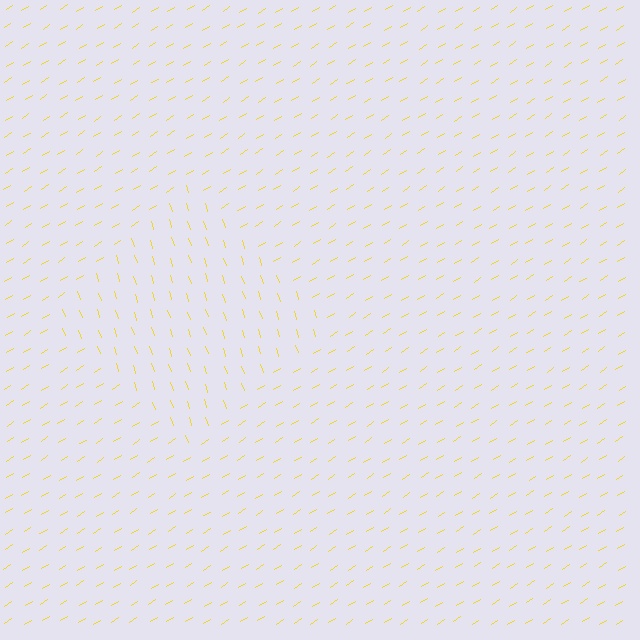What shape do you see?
I see a diamond.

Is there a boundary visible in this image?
Yes, there is a texture boundary formed by a change in line orientation.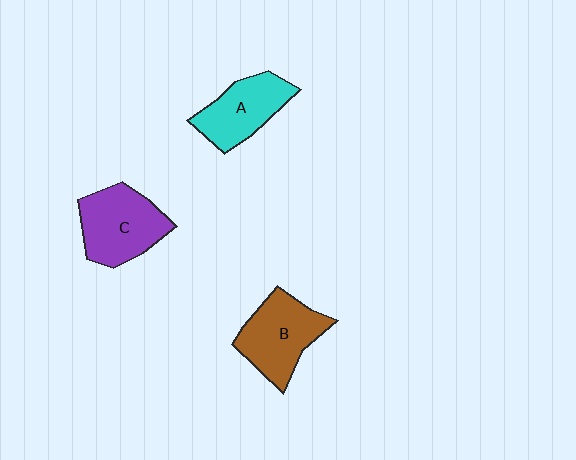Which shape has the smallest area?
Shape A (cyan).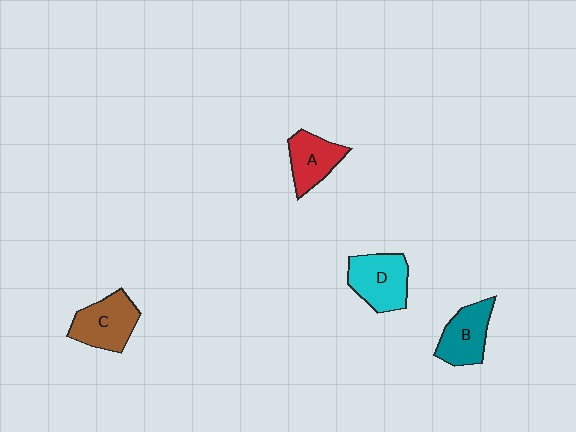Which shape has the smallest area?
Shape A (red).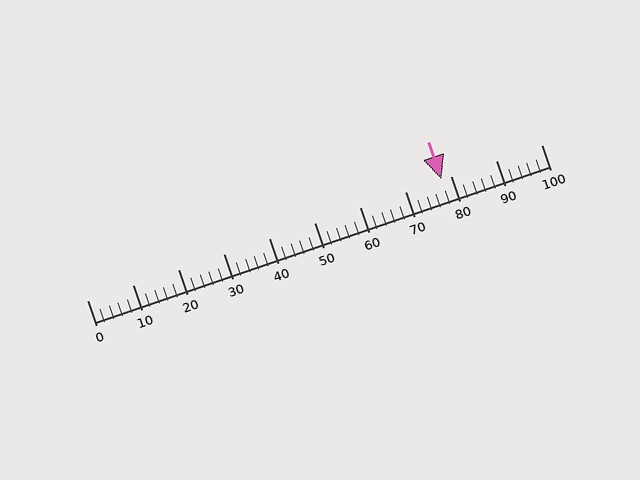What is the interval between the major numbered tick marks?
The major tick marks are spaced 10 units apart.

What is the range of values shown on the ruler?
The ruler shows values from 0 to 100.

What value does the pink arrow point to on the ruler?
The pink arrow points to approximately 78.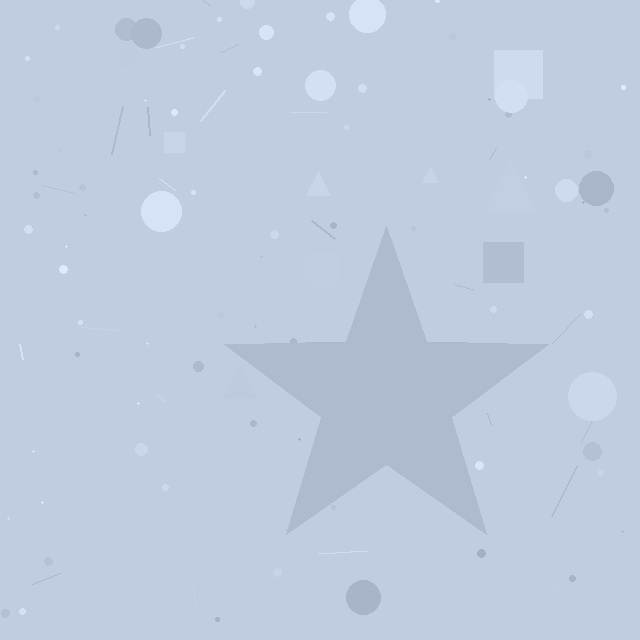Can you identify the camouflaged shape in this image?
The camouflaged shape is a star.